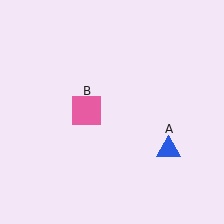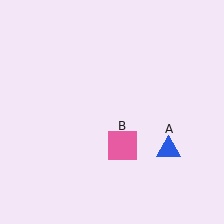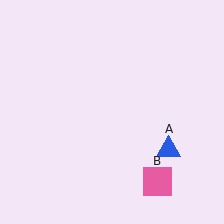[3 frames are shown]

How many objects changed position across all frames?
1 object changed position: pink square (object B).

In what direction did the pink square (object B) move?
The pink square (object B) moved down and to the right.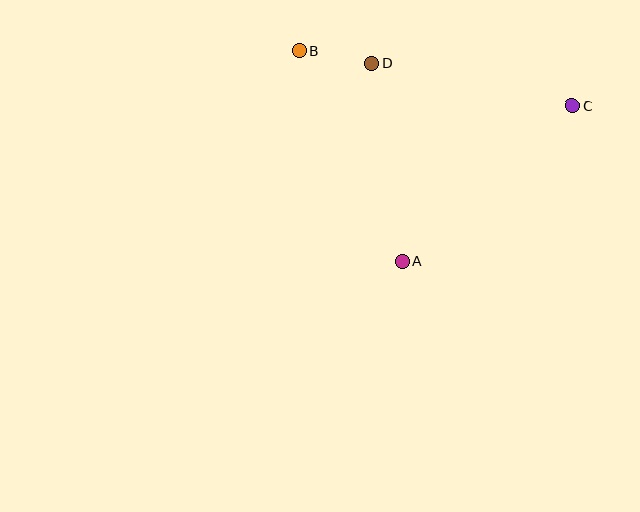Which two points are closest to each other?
Points B and D are closest to each other.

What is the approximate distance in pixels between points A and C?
The distance between A and C is approximately 230 pixels.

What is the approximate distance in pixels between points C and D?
The distance between C and D is approximately 205 pixels.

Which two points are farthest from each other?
Points B and C are farthest from each other.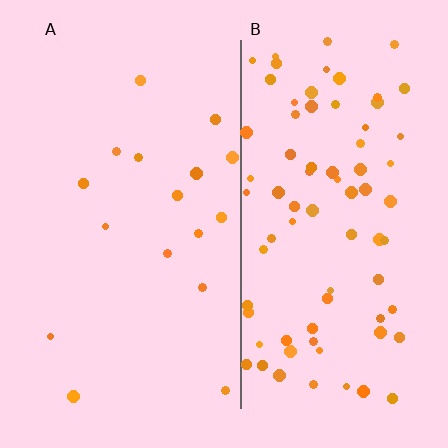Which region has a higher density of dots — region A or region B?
B (the right).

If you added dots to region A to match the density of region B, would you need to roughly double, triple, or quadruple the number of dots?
Approximately quadruple.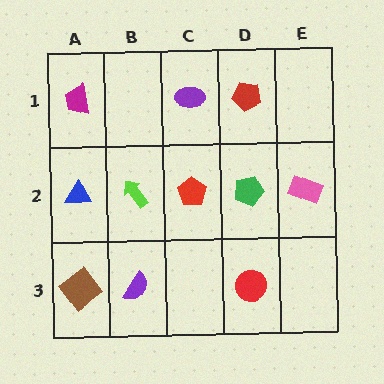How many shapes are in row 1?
3 shapes.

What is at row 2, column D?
A green pentagon.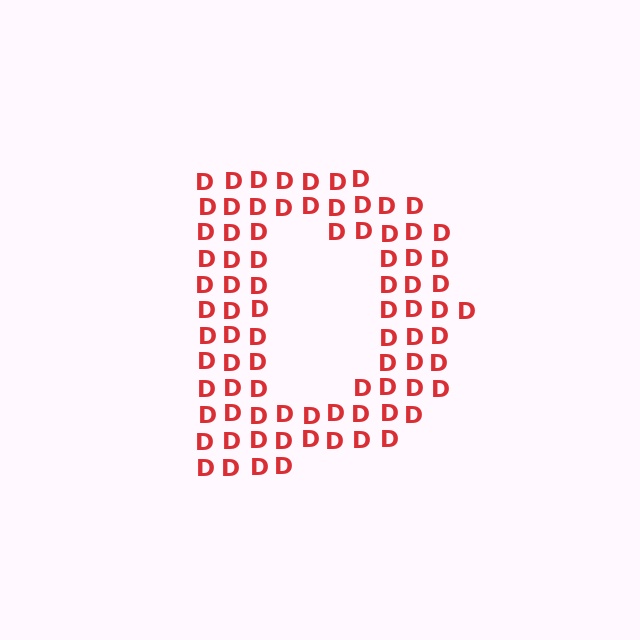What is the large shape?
The large shape is the letter D.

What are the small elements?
The small elements are letter D's.